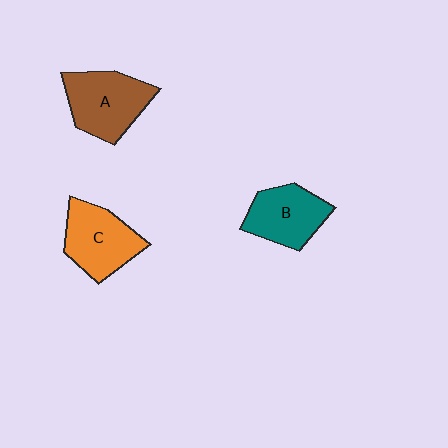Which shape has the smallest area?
Shape B (teal).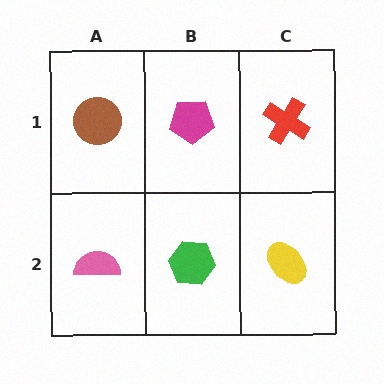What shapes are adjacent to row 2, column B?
A magenta pentagon (row 1, column B), a pink semicircle (row 2, column A), a yellow ellipse (row 2, column C).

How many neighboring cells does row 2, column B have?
3.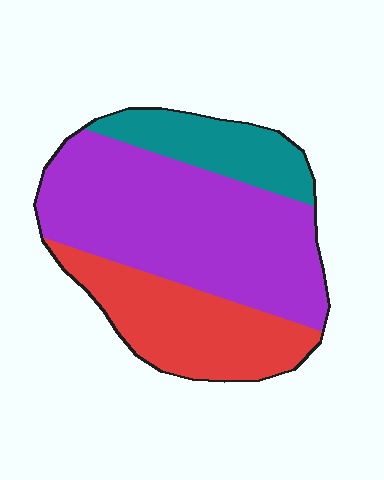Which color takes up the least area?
Teal, at roughly 15%.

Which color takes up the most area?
Purple, at roughly 55%.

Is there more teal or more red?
Red.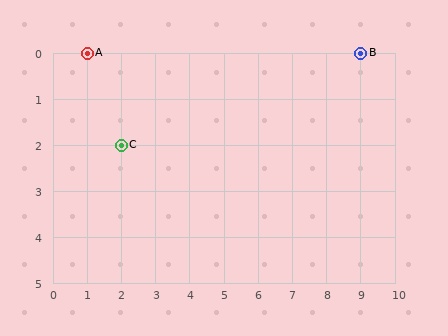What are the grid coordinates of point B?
Point B is at grid coordinates (9, 0).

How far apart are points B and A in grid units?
Points B and A are 8 columns apart.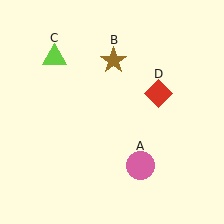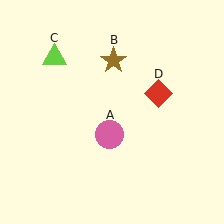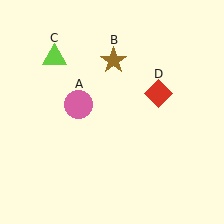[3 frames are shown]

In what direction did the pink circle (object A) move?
The pink circle (object A) moved up and to the left.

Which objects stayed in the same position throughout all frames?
Brown star (object B) and lime triangle (object C) and red diamond (object D) remained stationary.